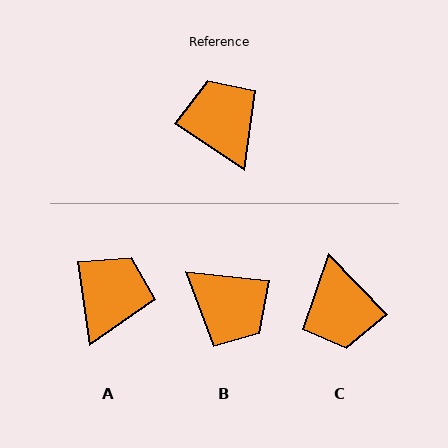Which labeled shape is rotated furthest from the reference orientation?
C, about 168 degrees away.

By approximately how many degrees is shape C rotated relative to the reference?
Approximately 168 degrees counter-clockwise.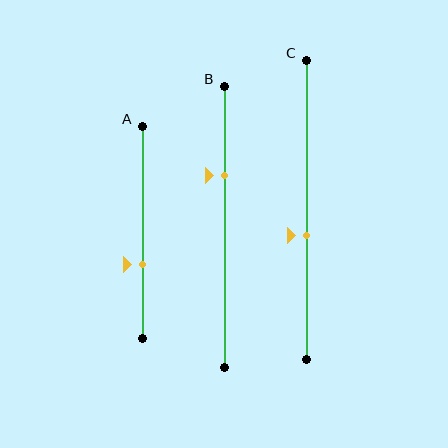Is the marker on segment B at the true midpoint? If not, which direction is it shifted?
No, the marker on segment B is shifted upward by about 18% of the segment length.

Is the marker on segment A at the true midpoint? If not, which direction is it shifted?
No, the marker on segment A is shifted downward by about 15% of the segment length.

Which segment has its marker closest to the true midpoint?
Segment C has its marker closest to the true midpoint.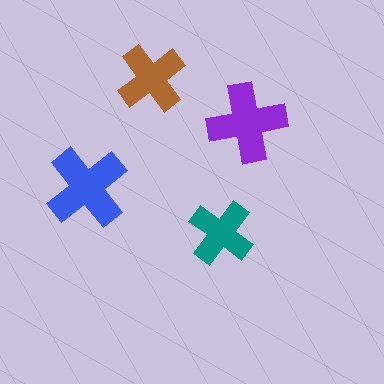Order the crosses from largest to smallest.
the blue one, the purple one, the brown one, the teal one.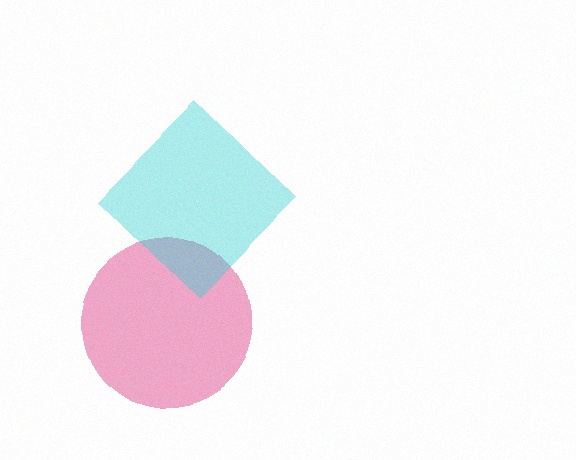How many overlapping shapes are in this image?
There are 2 overlapping shapes in the image.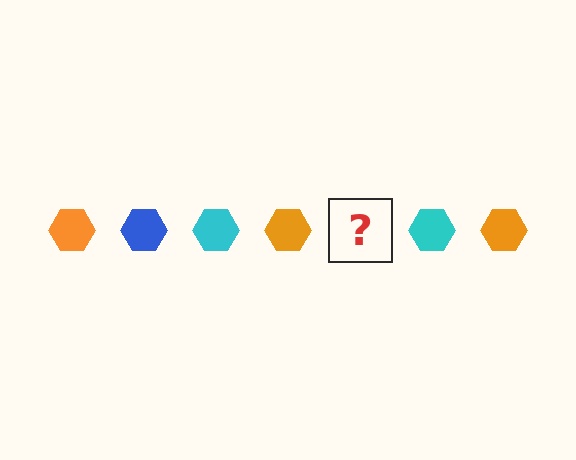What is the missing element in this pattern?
The missing element is a blue hexagon.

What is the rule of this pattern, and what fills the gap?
The rule is that the pattern cycles through orange, blue, cyan hexagons. The gap should be filled with a blue hexagon.